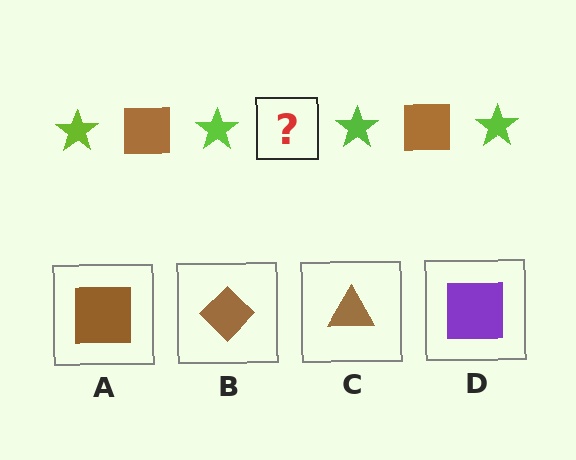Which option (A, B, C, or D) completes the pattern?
A.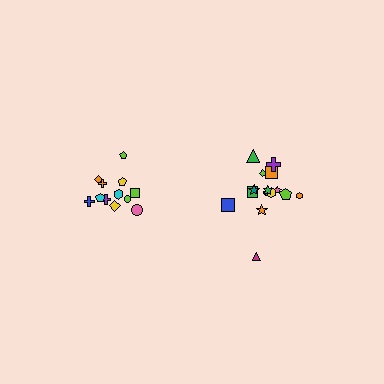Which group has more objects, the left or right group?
The right group.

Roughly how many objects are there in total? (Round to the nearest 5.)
Roughly 25 objects in total.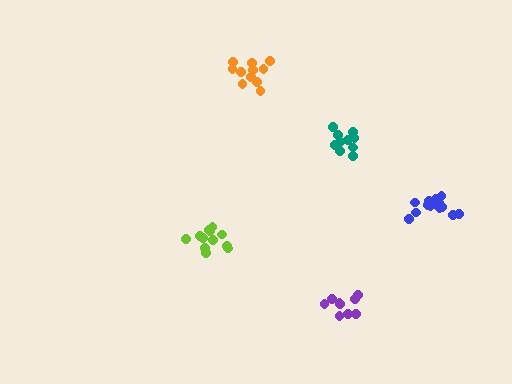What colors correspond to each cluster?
The clusters are colored: lime, blue, purple, orange, teal.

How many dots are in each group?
Group 1: 12 dots, Group 2: 15 dots, Group 3: 9 dots, Group 4: 11 dots, Group 5: 10 dots (57 total).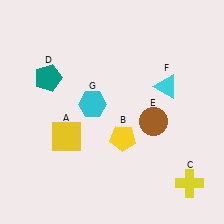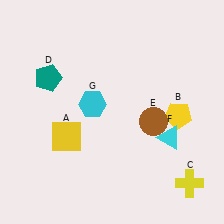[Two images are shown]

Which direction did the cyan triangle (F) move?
The cyan triangle (F) moved down.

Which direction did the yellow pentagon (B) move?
The yellow pentagon (B) moved right.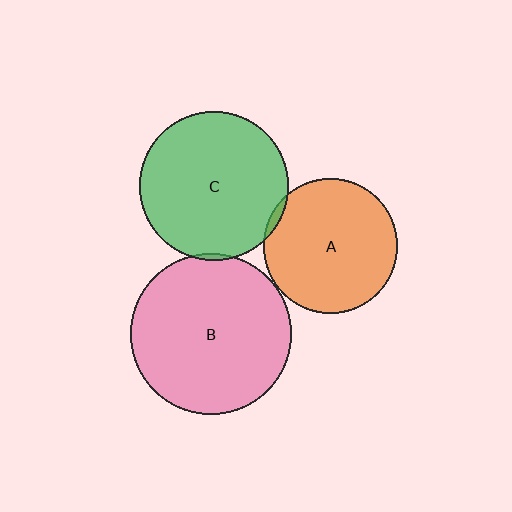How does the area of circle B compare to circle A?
Approximately 1.4 times.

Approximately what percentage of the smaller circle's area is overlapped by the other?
Approximately 5%.